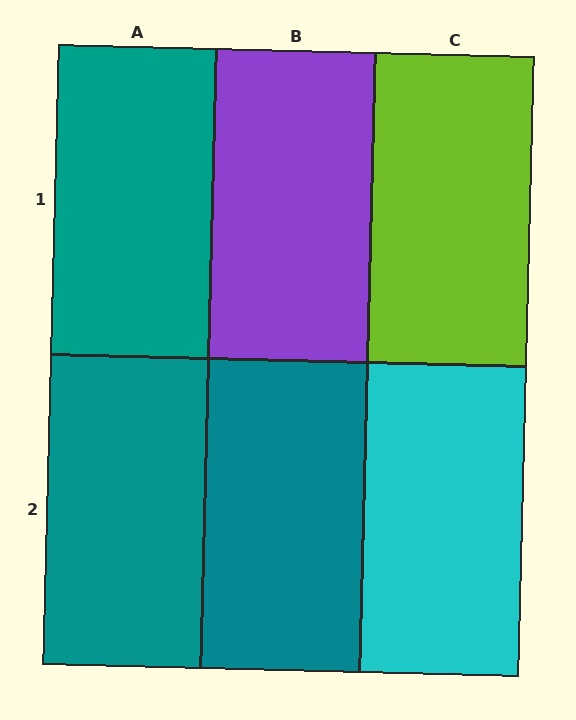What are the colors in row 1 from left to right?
Teal, purple, lime.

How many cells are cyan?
1 cell is cyan.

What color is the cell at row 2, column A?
Teal.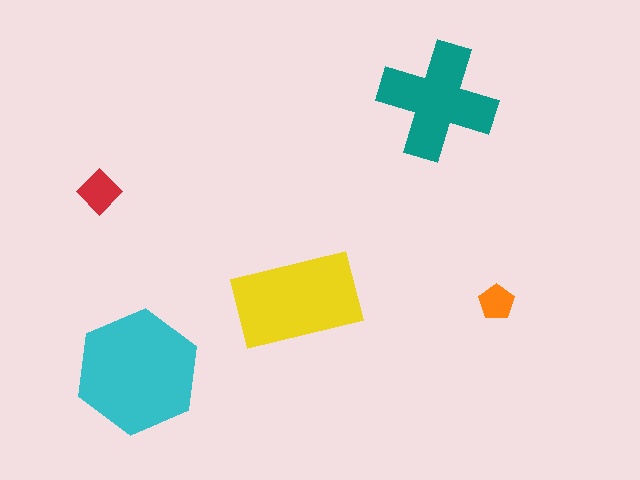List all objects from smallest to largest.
The orange pentagon, the red diamond, the teal cross, the yellow rectangle, the cyan hexagon.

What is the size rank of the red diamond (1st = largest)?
4th.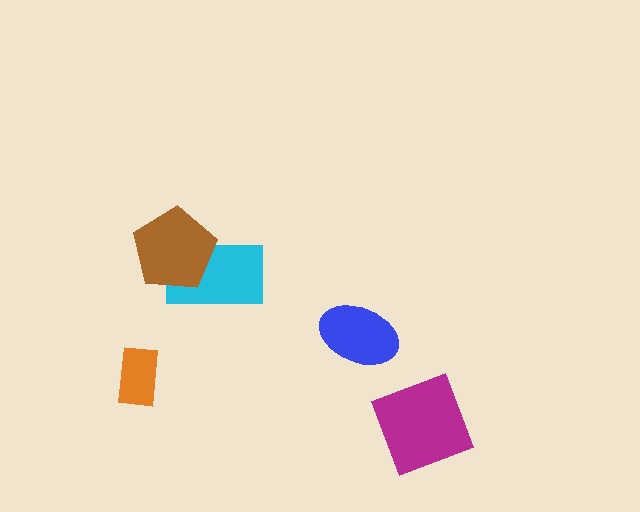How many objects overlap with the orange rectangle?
0 objects overlap with the orange rectangle.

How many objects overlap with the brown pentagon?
1 object overlaps with the brown pentagon.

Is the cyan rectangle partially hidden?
Yes, it is partially covered by another shape.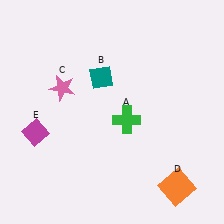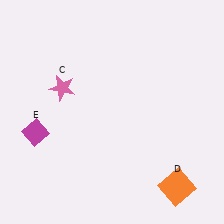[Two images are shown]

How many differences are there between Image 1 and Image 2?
There are 2 differences between the two images.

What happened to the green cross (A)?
The green cross (A) was removed in Image 2. It was in the bottom-right area of Image 1.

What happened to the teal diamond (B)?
The teal diamond (B) was removed in Image 2. It was in the top-left area of Image 1.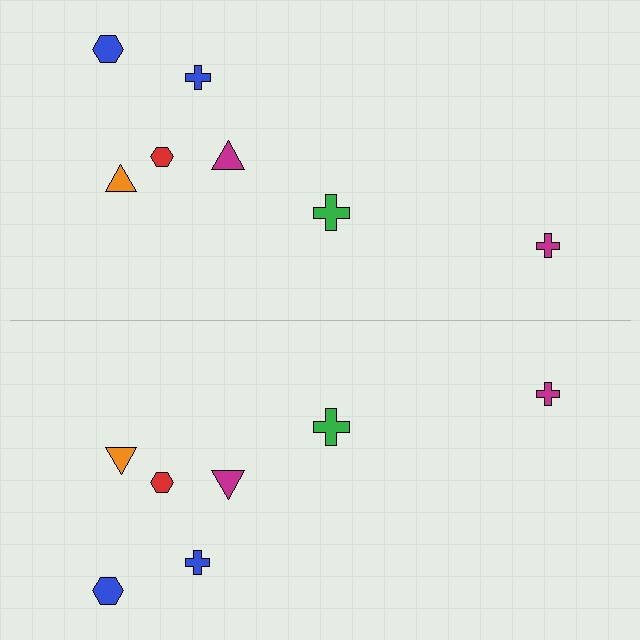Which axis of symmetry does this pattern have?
The pattern has a horizontal axis of symmetry running through the center of the image.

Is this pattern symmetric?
Yes, this pattern has bilateral (reflection) symmetry.